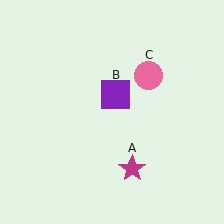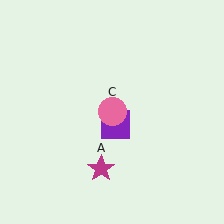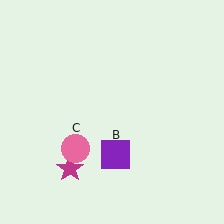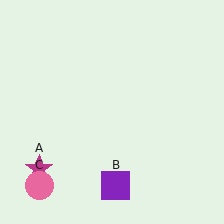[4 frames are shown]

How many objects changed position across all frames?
3 objects changed position: magenta star (object A), purple square (object B), pink circle (object C).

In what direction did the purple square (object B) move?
The purple square (object B) moved down.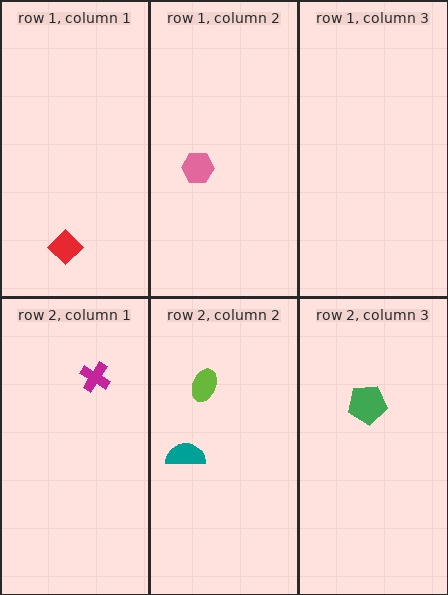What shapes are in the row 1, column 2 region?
The pink hexagon.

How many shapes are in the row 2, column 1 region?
1.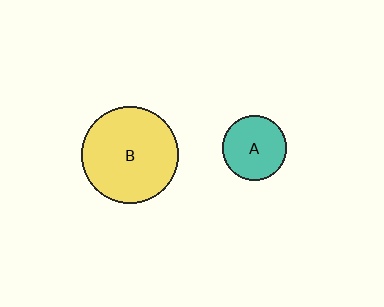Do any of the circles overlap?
No, none of the circles overlap.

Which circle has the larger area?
Circle B (yellow).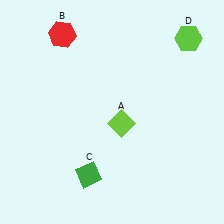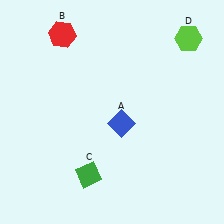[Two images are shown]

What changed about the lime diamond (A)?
In Image 1, A is lime. In Image 2, it changed to blue.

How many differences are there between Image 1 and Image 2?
There is 1 difference between the two images.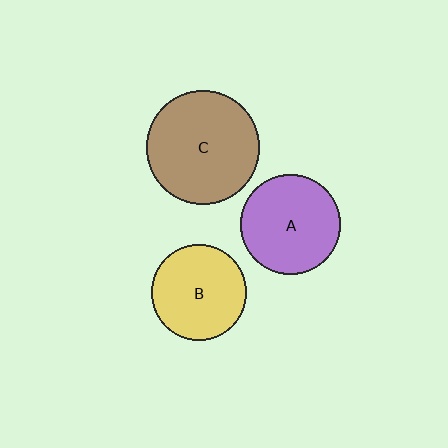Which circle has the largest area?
Circle C (brown).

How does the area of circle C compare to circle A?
Approximately 1.3 times.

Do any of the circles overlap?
No, none of the circles overlap.